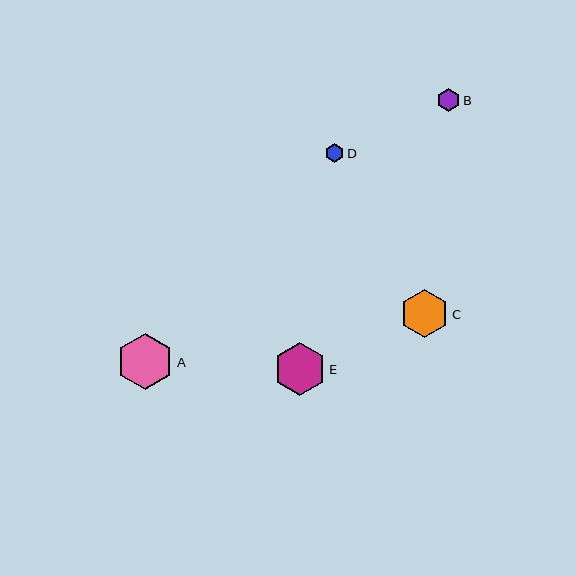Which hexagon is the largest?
Hexagon A is the largest with a size of approximately 57 pixels.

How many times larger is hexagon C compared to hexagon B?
Hexagon C is approximately 2.1 times the size of hexagon B.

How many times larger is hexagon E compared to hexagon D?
Hexagon E is approximately 2.8 times the size of hexagon D.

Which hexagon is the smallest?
Hexagon D is the smallest with a size of approximately 19 pixels.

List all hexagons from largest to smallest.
From largest to smallest: A, E, C, B, D.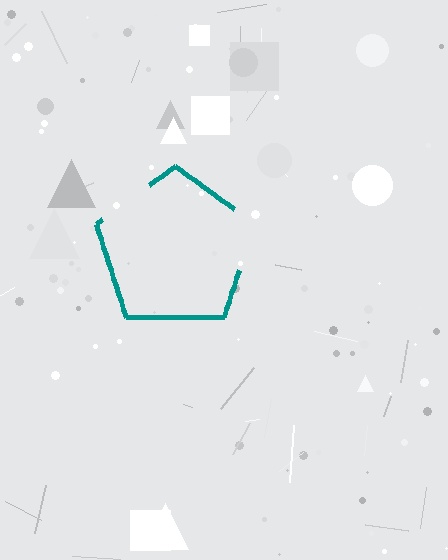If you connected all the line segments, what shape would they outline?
They would outline a pentagon.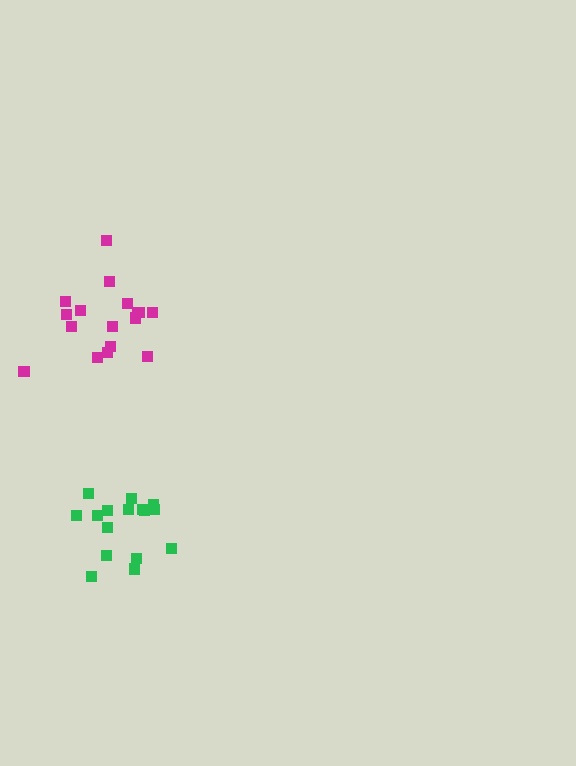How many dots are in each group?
Group 1: 16 dots, Group 2: 17 dots (33 total).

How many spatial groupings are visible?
There are 2 spatial groupings.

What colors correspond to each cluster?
The clusters are colored: green, magenta.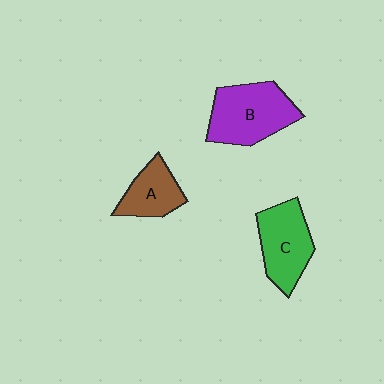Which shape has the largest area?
Shape B (purple).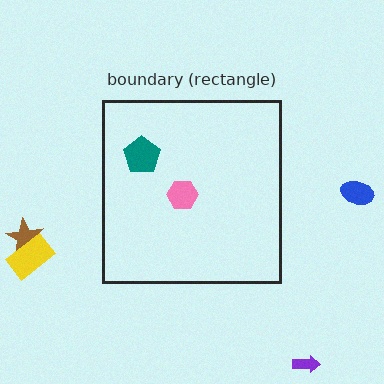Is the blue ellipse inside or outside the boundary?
Outside.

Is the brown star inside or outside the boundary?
Outside.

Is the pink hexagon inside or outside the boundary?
Inside.